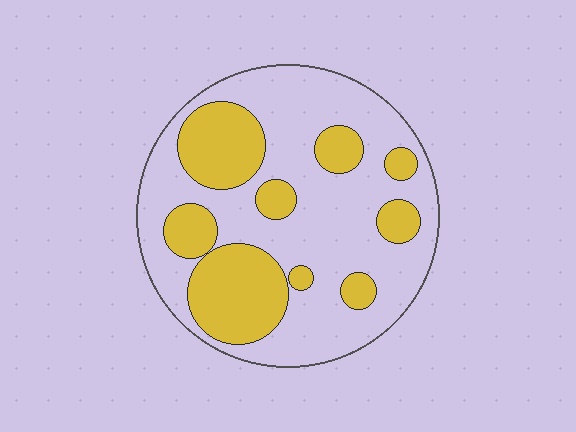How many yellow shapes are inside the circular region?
9.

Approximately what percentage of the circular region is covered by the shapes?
Approximately 35%.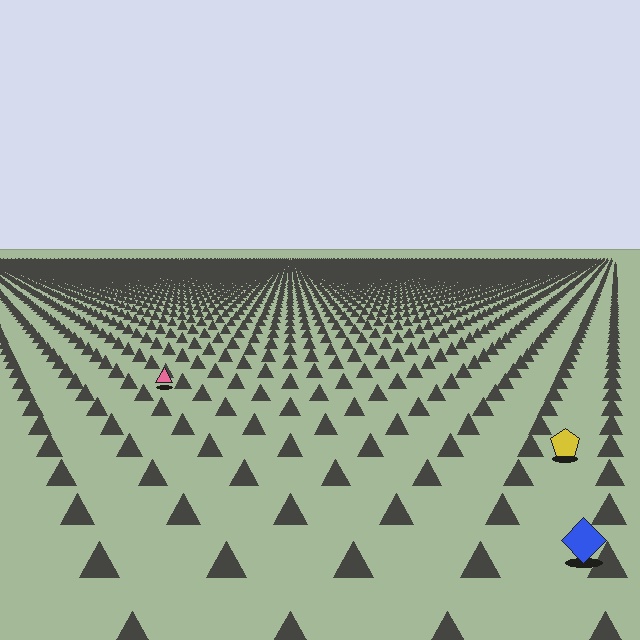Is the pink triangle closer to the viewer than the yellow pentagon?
No. The yellow pentagon is closer — you can tell from the texture gradient: the ground texture is coarser near it.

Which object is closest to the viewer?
The blue diamond is closest. The texture marks near it are larger and more spread out.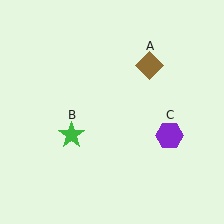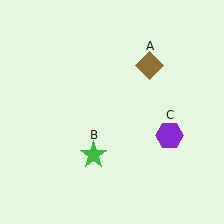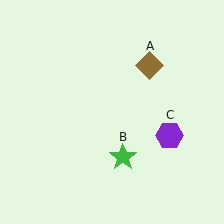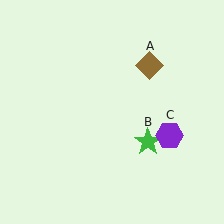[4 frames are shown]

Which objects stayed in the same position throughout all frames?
Brown diamond (object A) and purple hexagon (object C) remained stationary.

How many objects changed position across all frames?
1 object changed position: green star (object B).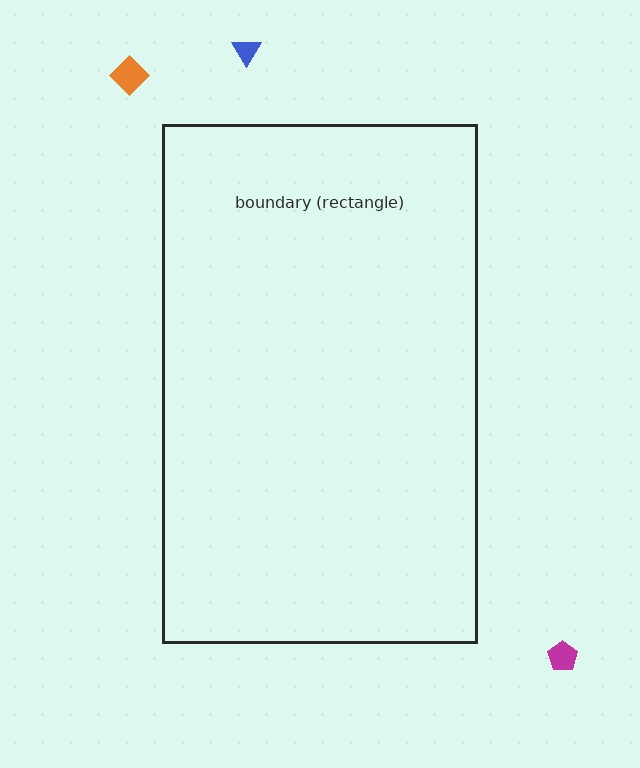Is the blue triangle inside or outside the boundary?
Outside.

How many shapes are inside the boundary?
0 inside, 3 outside.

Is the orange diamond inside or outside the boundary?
Outside.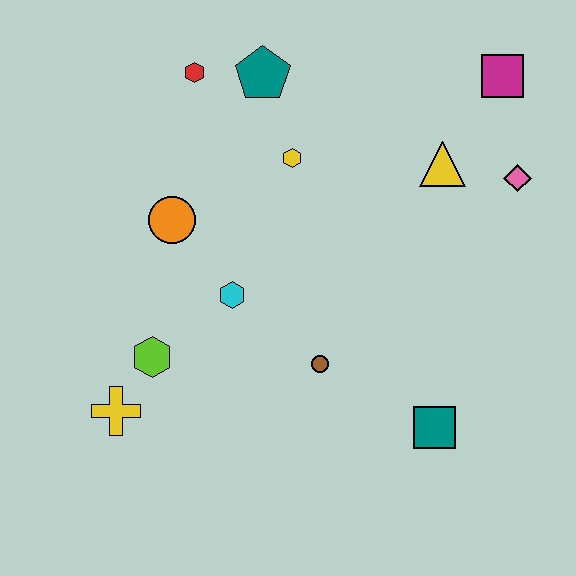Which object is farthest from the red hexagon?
The teal square is farthest from the red hexagon.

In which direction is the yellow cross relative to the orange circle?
The yellow cross is below the orange circle.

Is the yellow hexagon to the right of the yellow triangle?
No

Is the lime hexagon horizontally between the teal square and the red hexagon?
No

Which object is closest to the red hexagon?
The teal pentagon is closest to the red hexagon.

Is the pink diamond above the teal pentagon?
No